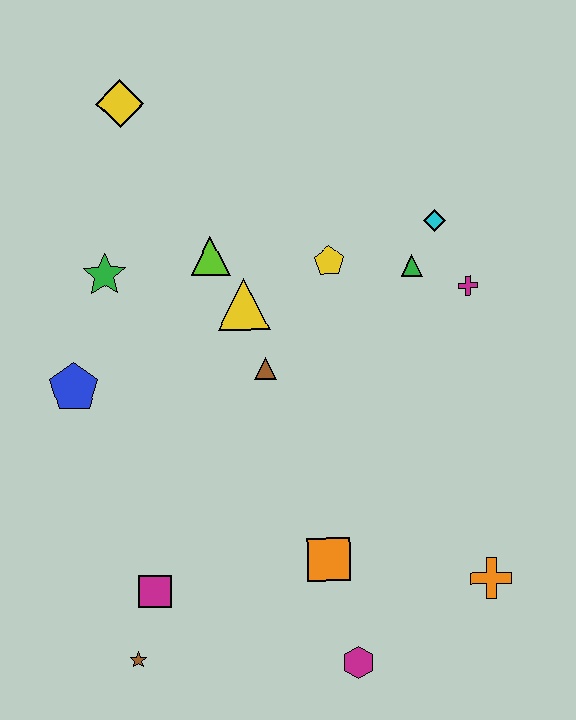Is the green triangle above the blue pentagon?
Yes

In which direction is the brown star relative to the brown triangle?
The brown star is below the brown triangle.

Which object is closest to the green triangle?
The cyan diamond is closest to the green triangle.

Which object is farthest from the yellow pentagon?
The brown star is farthest from the yellow pentagon.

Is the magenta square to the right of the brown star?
Yes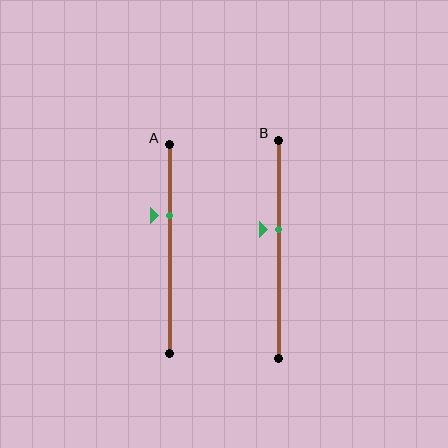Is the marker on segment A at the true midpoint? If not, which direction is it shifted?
No, the marker on segment A is shifted upward by about 16% of the segment length.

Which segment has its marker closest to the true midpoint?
Segment B has its marker closest to the true midpoint.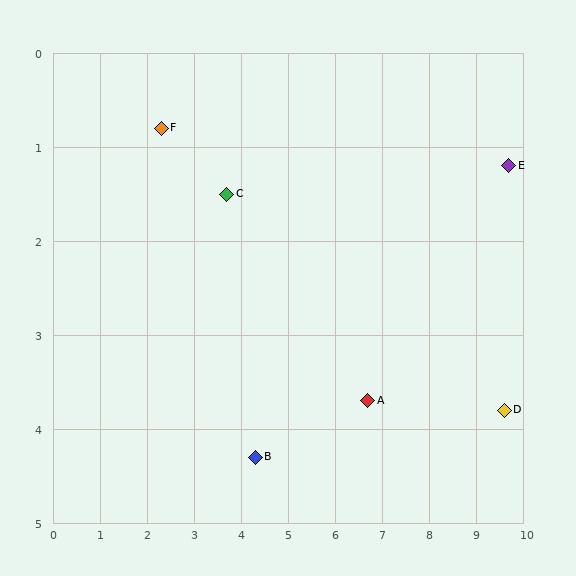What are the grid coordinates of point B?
Point B is at approximately (4.3, 4.3).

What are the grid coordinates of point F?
Point F is at approximately (2.3, 0.8).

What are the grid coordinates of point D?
Point D is at approximately (9.6, 3.8).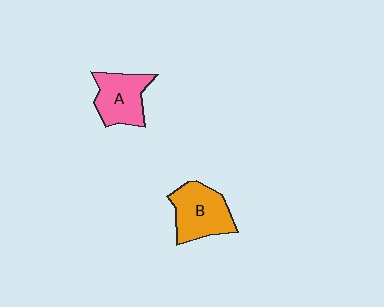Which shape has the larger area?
Shape B (orange).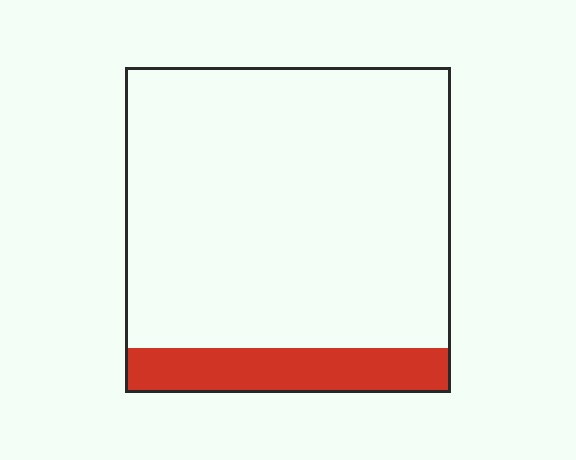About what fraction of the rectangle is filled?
About one eighth (1/8).